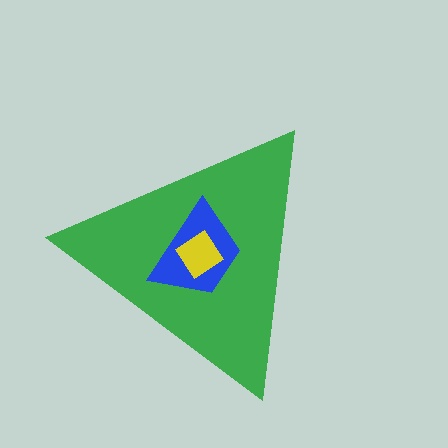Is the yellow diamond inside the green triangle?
Yes.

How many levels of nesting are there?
3.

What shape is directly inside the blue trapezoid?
The yellow diamond.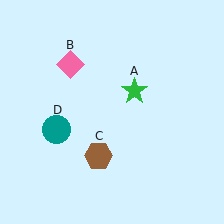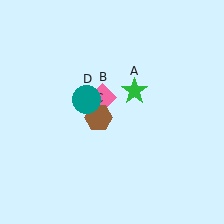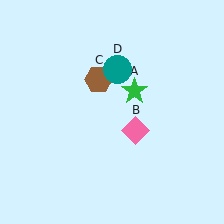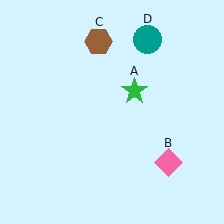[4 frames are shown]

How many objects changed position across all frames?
3 objects changed position: pink diamond (object B), brown hexagon (object C), teal circle (object D).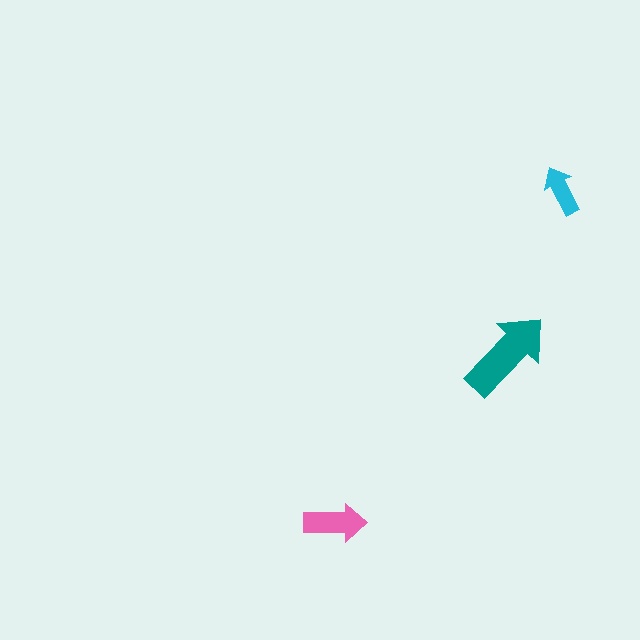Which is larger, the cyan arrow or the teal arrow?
The teal one.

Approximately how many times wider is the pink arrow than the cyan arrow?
About 1.5 times wider.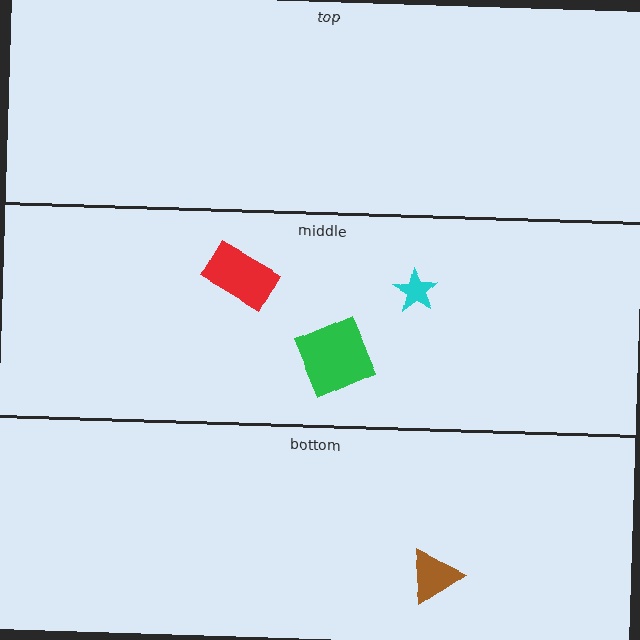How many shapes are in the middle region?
3.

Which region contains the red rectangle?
The middle region.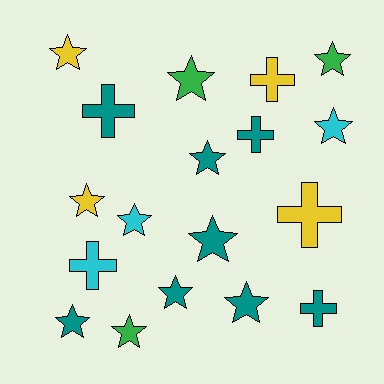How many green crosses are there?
There are no green crosses.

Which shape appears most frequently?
Star, with 12 objects.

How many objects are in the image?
There are 18 objects.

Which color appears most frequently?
Teal, with 8 objects.